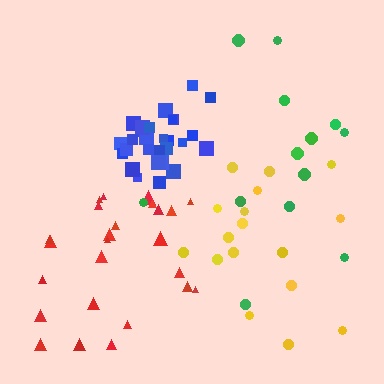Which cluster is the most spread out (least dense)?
Green.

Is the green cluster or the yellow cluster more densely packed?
Yellow.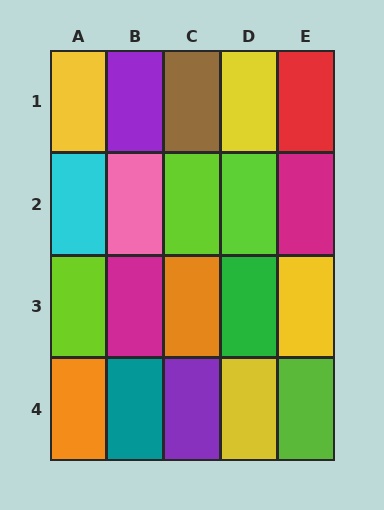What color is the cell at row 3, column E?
Yellow.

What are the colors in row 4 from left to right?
Orange, teal, purple, yellow, lime.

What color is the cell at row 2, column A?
Cyan.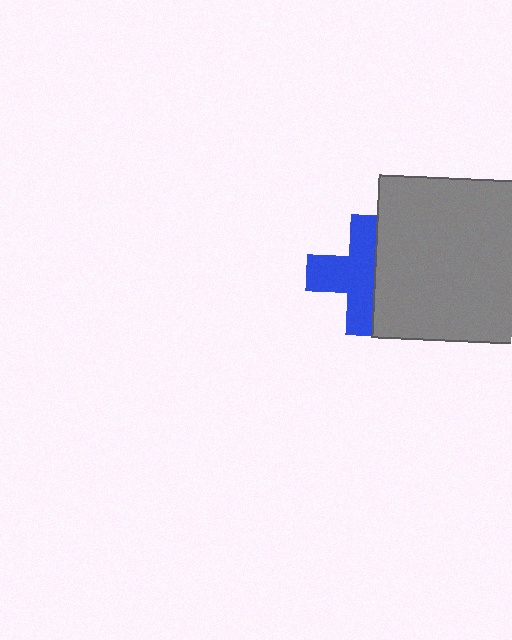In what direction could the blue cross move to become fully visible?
The blue cross could move left. That would shift it out from behind the gray square entirely.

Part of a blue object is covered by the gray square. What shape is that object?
It is a cross.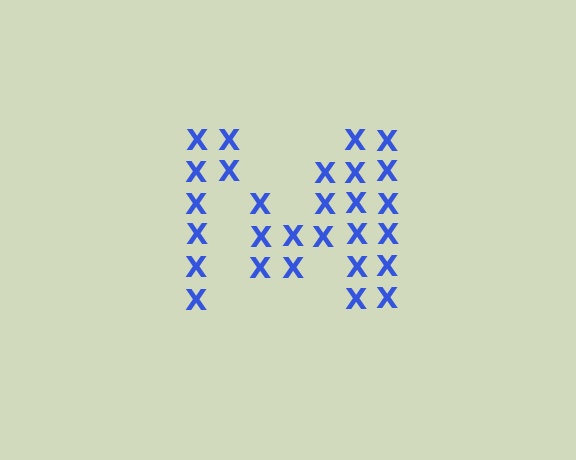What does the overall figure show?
The overall figure shows the letter M.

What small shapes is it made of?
It is made of small letter X's.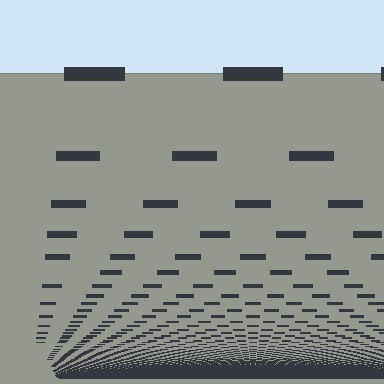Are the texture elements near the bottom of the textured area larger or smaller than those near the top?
Smaller. The gradient is inverted — elements near the bottom are smaller and denser.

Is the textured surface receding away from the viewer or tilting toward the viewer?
The surface appears to tilt toward the viewer. Texture elements get larger and sparser toward the top.